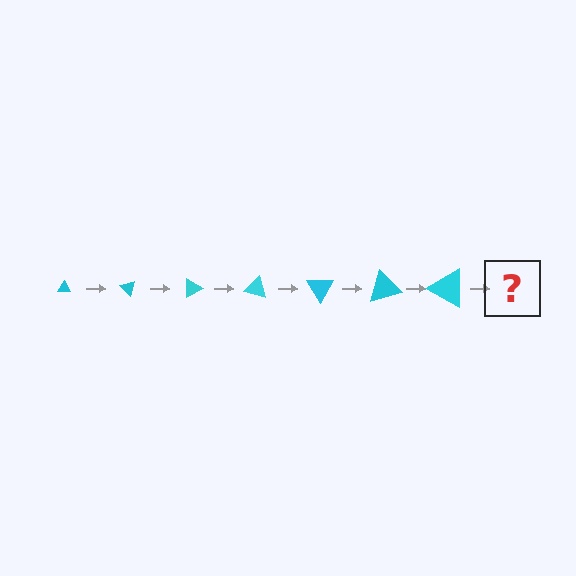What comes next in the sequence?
The next element should be a triangle, larger than the previous one and rotated 315 degrees from the start.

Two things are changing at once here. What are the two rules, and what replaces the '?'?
The two rules are that the triangle grows larger each step and it rotates 45 degrees each step. The '?' should be a triangle, larger than the previous one and rotated 315 degrees from the start.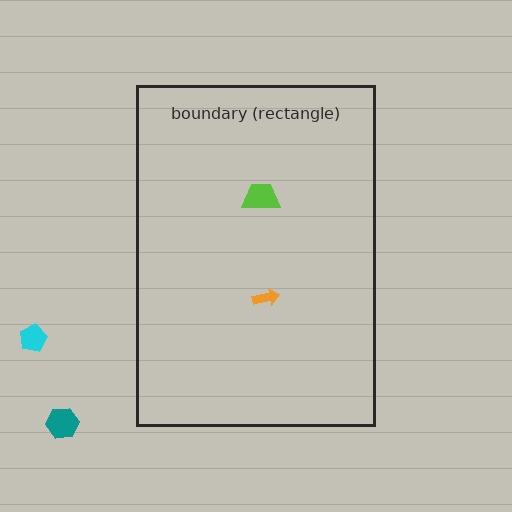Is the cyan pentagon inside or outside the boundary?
Outside.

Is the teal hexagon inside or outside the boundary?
Outside.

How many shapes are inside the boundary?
2 inside, 2 outside.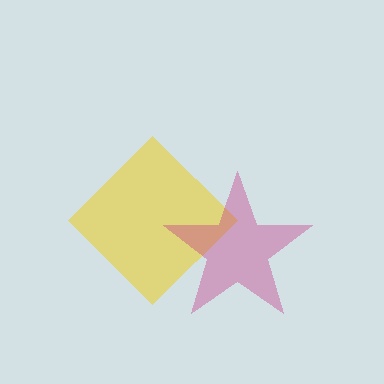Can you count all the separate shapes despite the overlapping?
Yes, there are 2 separate shapes.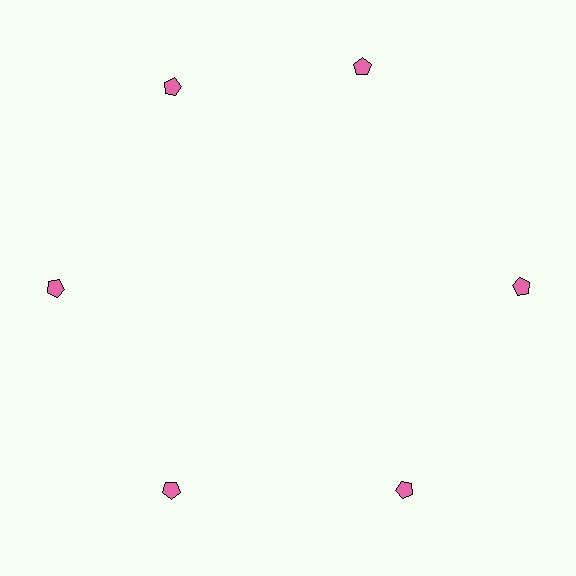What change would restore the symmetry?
The symmetry would be restored by rotating it back into even spacing with its neighbors so that all 6 pentagons sit at equal angles and equal distance from the center.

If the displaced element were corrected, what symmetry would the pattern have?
It would have 6-fold rotational symmetry — the pattern would map onto itself every 60 degrees.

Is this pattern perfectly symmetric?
No. The 6 pink pentagons are arranged in a ring, but one element near the 1 o'clock position is rotated out of alignment along the ring, breaking the 6-fold rotational symmetry.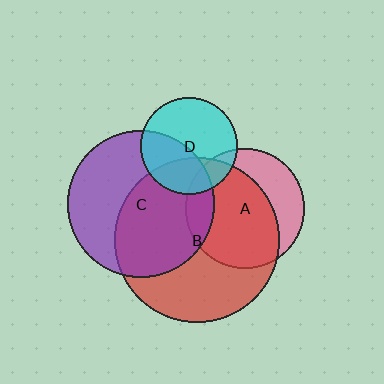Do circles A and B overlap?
Yes.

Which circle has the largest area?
Circle B (red).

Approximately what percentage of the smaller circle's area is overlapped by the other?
Approximately 70%.